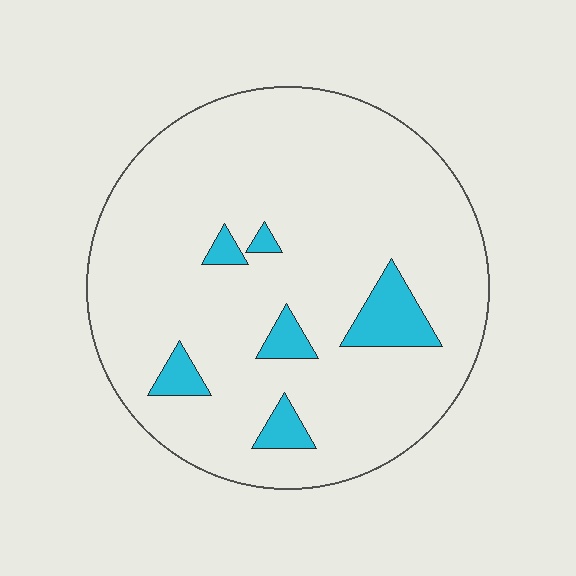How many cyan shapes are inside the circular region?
6.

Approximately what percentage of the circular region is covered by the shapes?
Approximately 10%.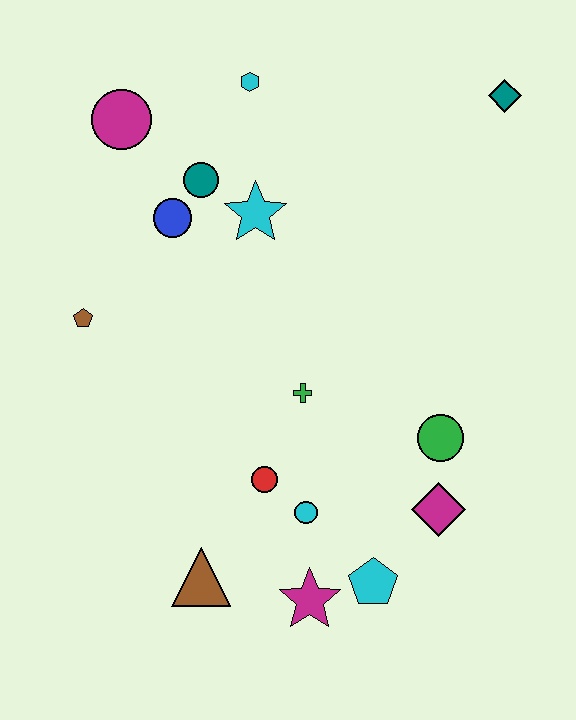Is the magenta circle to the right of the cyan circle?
No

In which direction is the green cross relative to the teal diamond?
The green cross is below the teal diamond.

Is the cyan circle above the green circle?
No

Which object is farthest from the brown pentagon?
The teal diamond is farthest from the brown pentagon.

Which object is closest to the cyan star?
The teal circle is closest to the cyan star.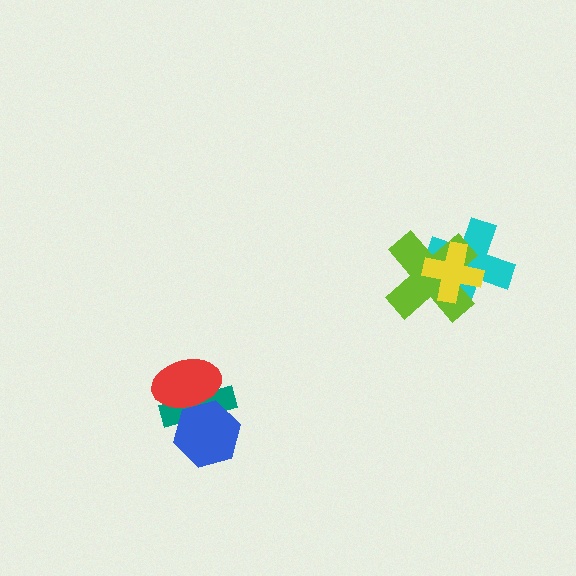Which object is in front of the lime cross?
The yellow cross is in front of the lime cross.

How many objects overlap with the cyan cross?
2 objects overlap with the cyan cross.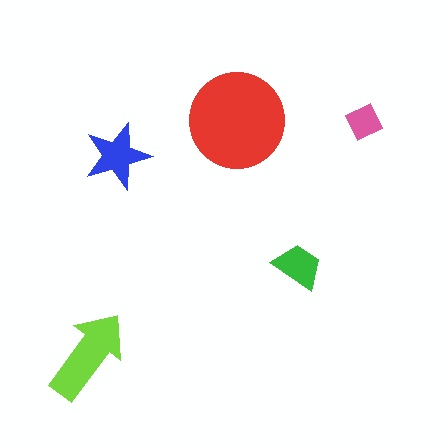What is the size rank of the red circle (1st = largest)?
1st.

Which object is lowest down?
The lime arrow is bottommost.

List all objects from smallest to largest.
The pink diamond, the green trapezoid, the blue star, the lime arrow, the red circle.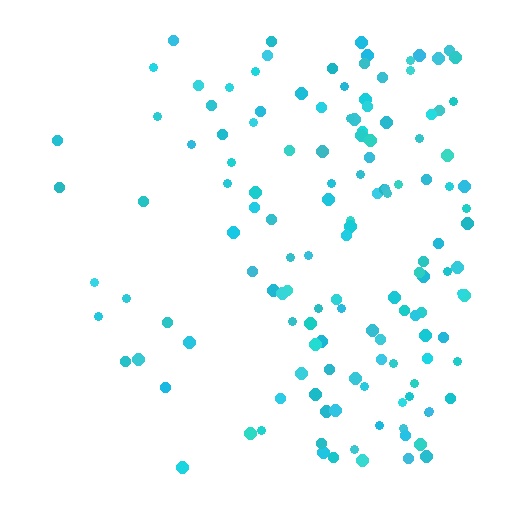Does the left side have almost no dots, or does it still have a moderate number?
Still a moderate number, just noticeably fewer than the right.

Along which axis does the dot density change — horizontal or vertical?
Horizontal.